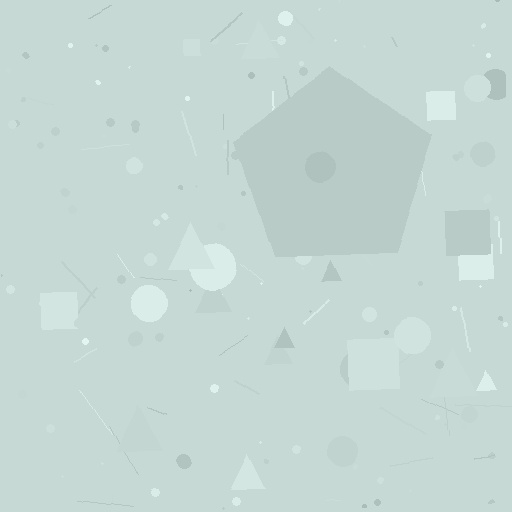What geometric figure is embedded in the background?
A pentagon is embedded in the background.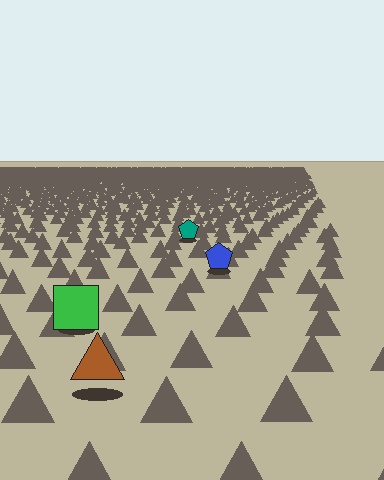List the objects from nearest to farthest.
From nearest to farthest: the brown triangle, the green square, the blue pentagon, the teal pentagon.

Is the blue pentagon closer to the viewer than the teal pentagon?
Yes. The blue pentagon is closer — you can tell from the texture gradient: the ground texture is coarser near it.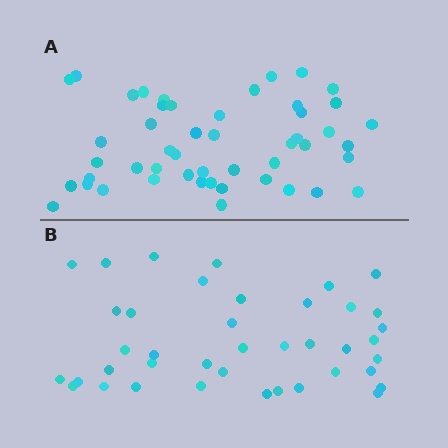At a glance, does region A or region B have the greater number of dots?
Region A (the top region) has more dots.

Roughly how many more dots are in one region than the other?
Region A has roughly 8 or so more dots than region B.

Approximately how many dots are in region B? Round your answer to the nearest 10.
About 40 dots.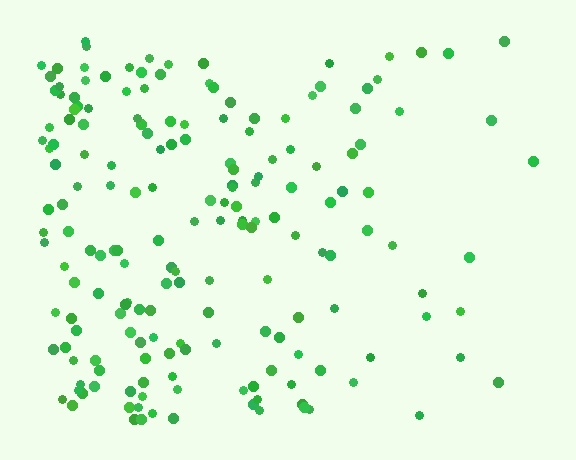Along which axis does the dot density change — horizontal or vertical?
Horizontal.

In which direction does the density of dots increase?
From right to left, with the left side densest.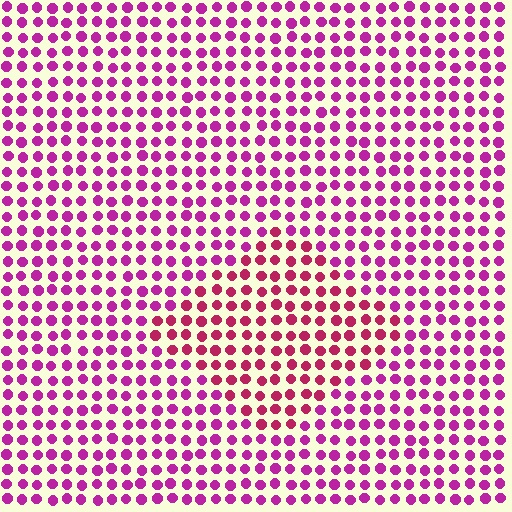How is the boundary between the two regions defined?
The boundary is defined purely by a slight shift in hue (about 27 degrees). Spacing, size, and orientation are identical on both sides.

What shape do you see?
I see a diamond.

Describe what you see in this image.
The image is filled with small magenta elements in a uniform arrangement. A diamond-shaped region is visible where the elements are tinted to a slightly different hue, forming a subtle color boundary.